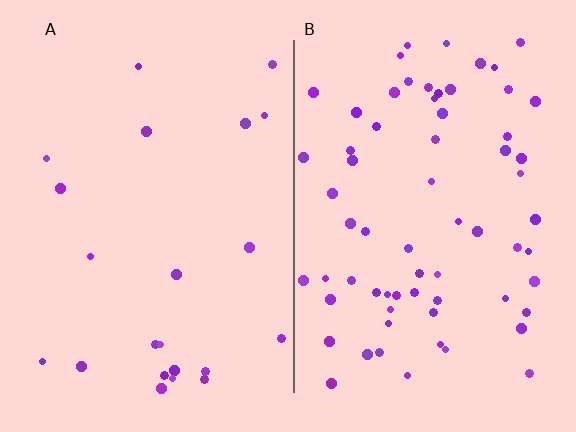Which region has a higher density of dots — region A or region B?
B (the right).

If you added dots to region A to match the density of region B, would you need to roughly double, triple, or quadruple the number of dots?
Approximately triple.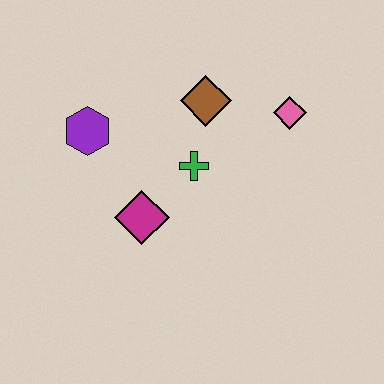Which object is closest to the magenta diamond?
The green cross is closest to the magenta diamond.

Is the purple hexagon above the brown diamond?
No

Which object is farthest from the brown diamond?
The magenta diamond is farthest from the brown diamond.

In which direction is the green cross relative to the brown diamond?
The green cross is below the brown diamond.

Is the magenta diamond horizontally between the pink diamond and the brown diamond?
No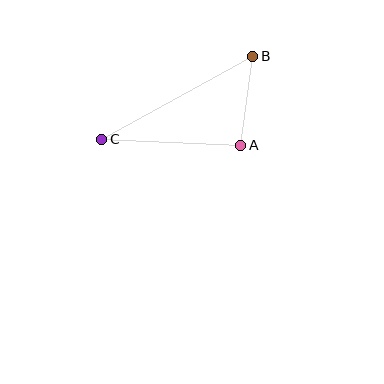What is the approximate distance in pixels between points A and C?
The distance between A and C is approximately 139 pixels.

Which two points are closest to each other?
Points A and B are closest to each other.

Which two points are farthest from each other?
Points B and C are farthest from each other.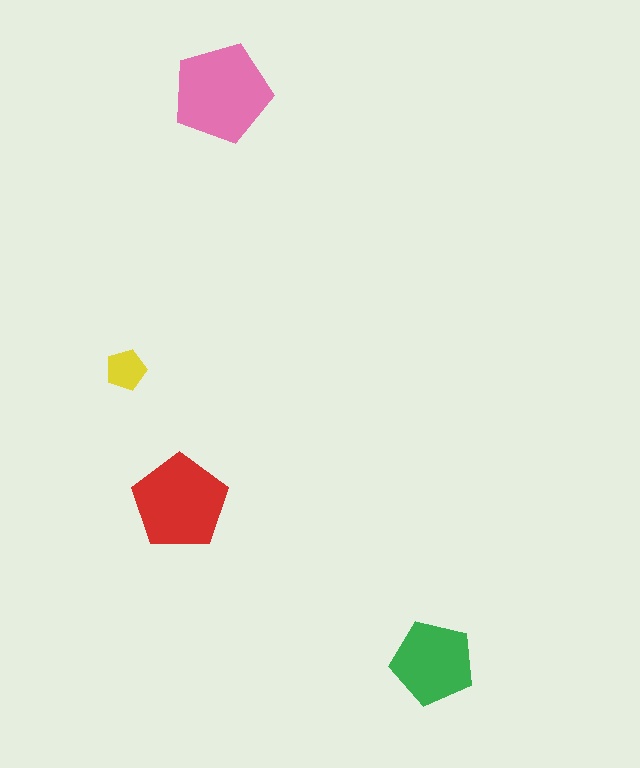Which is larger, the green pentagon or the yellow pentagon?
The green one.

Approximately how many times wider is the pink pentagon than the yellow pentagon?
About 2.5 times wider.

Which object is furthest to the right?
The green pentagon is rightmost.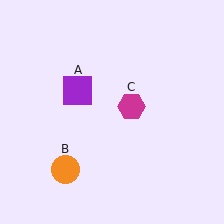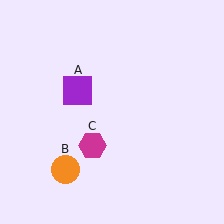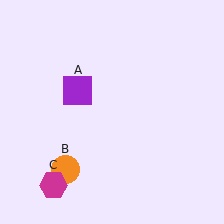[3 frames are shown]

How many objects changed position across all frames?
1 object changed position: magenta hexagon (object C).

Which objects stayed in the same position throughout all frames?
Purple square (object A) and orange circle (object B) remained stationary.